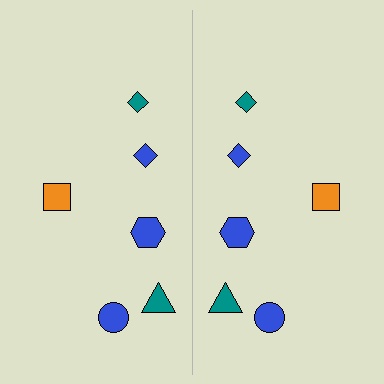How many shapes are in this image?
There are 12 shapes in this image.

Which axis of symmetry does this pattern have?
The pattern has a vertical axis of symmetry running through the center of the image.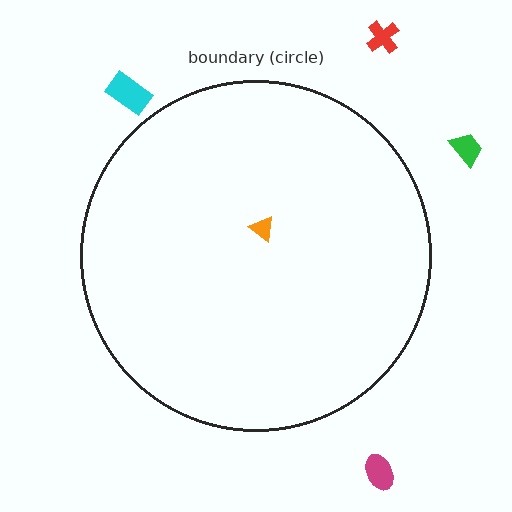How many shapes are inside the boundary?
1 inside, 4 outside.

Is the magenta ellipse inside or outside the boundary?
Outside.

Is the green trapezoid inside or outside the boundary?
Outside.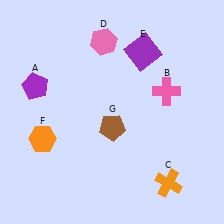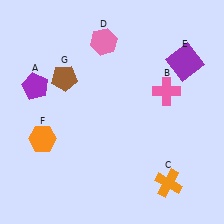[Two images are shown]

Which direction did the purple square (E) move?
The purple square (E) moved right.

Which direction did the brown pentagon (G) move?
The brown pentagon (G) moved up.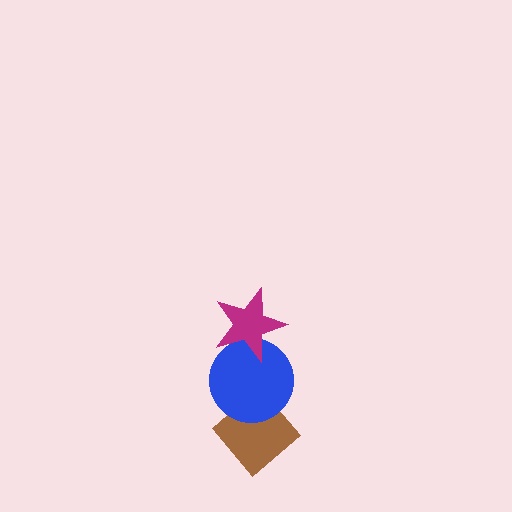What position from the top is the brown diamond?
The brown diamond is 3rd from the top.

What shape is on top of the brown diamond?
The blue circle is on top of the brown diamond.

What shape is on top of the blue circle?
The magenta star is on top of the blue circle.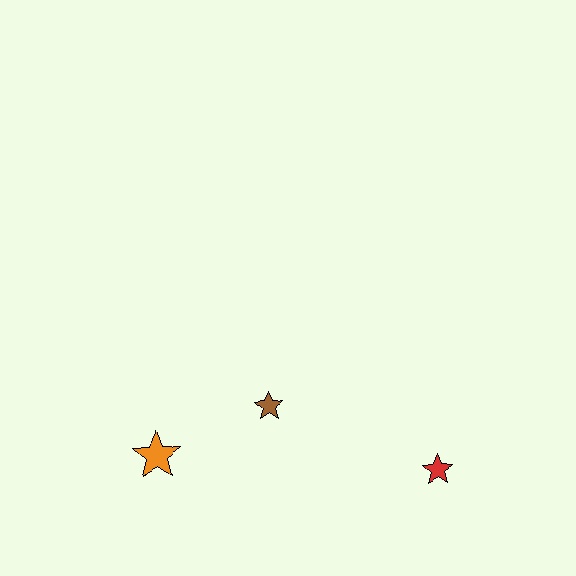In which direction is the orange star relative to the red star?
The orange star is to the left of the red star.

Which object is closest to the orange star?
The brown star is closest to the orange star.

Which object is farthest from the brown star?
The red star is farthest from the brown star.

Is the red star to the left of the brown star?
No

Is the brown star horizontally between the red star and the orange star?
Yes